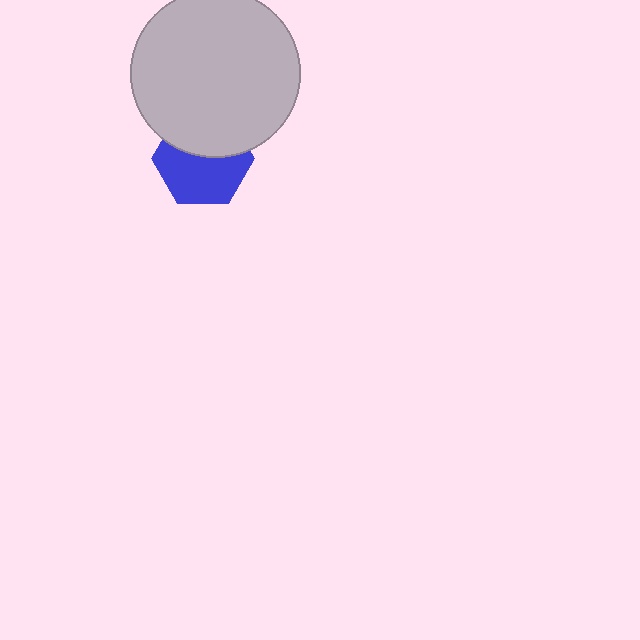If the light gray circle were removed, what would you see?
You would see the complete blue hexagon.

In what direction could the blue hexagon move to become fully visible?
The blue hexagon could move down. That would shift it out from behind the light gray circle entirely.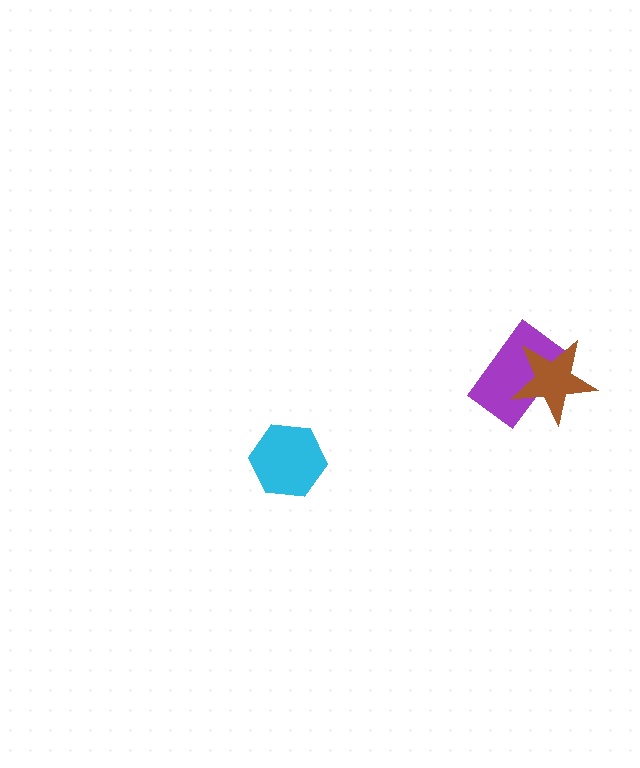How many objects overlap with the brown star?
1 object overlaps with the brown star.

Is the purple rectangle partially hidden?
Yes, it is partially covered by another shape.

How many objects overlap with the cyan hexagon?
0 objects overlap with the cyan hexagon.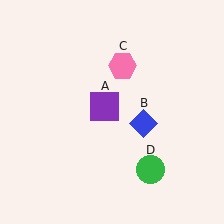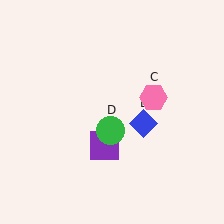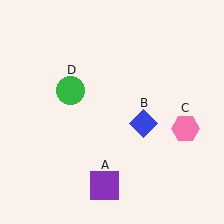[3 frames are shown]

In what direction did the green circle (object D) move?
The green circle (object D) moved up and to the left.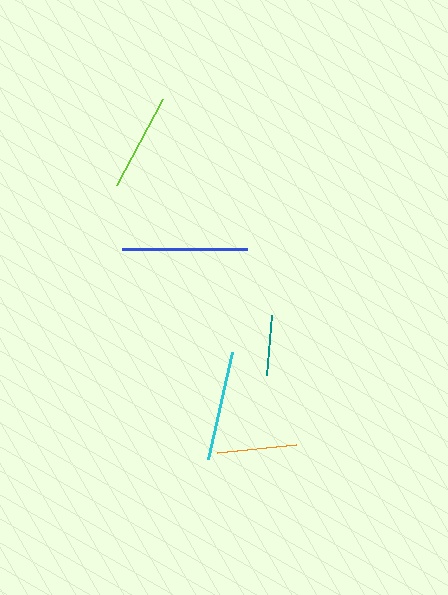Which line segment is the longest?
The blue line is the longest at approximately 126 pixels.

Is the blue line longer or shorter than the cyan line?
The blue line is longer than the cyan line.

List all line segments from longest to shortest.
From longest to shortest: blue, cyan, lime, orange, teal.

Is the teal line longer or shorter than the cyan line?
The cyan line is longer than the teal line.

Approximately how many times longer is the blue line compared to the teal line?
The blue line is approximately 2.1 times the length of the teal line.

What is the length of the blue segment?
The blue segment is approximately 126 pixels long.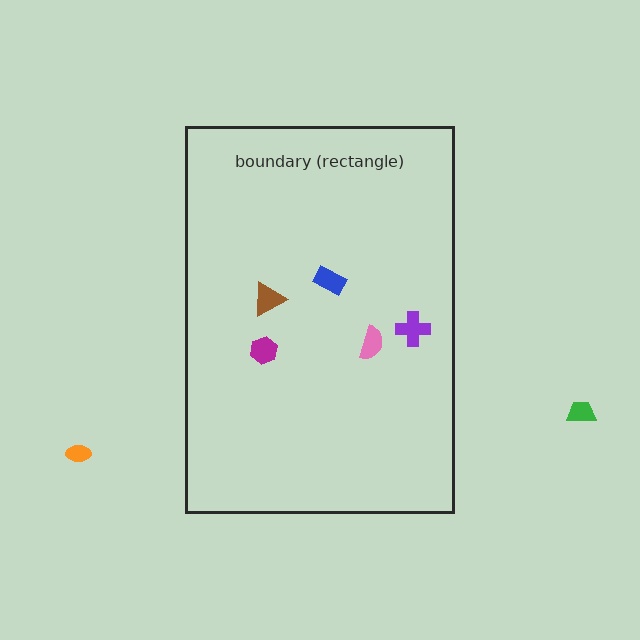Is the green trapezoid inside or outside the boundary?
Outside.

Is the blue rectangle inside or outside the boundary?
Inside.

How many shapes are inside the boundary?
5 inside, 2 outside.